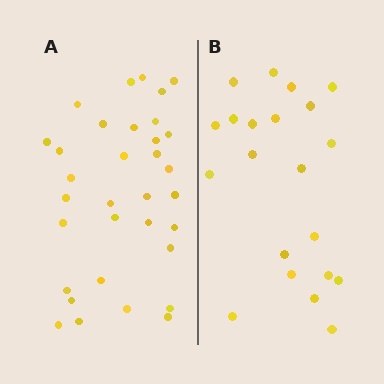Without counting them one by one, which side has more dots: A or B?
Region A (the left region) has more dots.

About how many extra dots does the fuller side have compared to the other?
Region A has roughly 12 or so more dots than region B.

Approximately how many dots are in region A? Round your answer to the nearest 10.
About 30 dots. (The exact count is 33, which rounds to 30.)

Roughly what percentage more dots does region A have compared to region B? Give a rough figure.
About 55% more.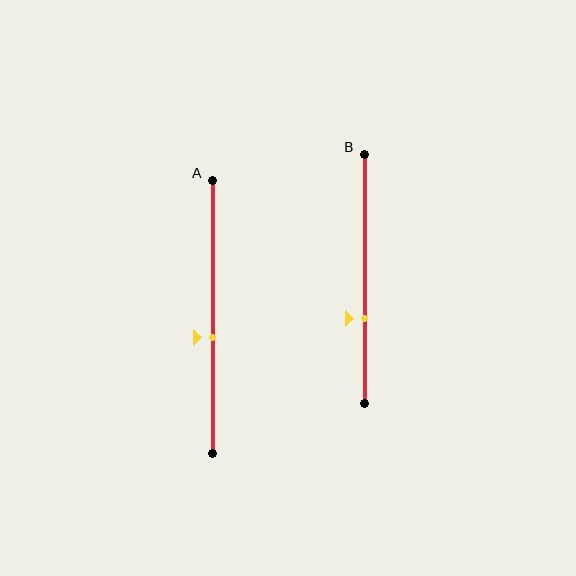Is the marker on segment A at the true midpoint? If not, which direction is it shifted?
No, the marker on segment A is shifted downward by about 8% of the segment length.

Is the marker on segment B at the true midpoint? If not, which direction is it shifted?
No, the marker on segment B is shifted downward by about 16% of the segment length.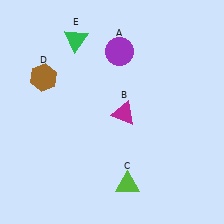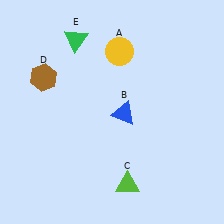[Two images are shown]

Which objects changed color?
A changed from purple to yellow. B changed from magenta to blue.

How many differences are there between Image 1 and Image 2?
There are 2 differences between the two images.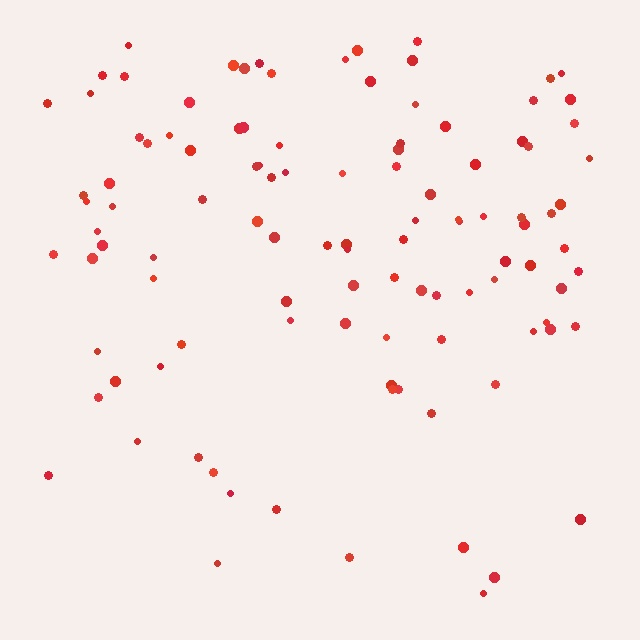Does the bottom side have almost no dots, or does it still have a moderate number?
Still a moderate number, just noticeably fewer than the top.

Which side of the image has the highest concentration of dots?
The top.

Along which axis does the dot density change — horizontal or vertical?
Vertical.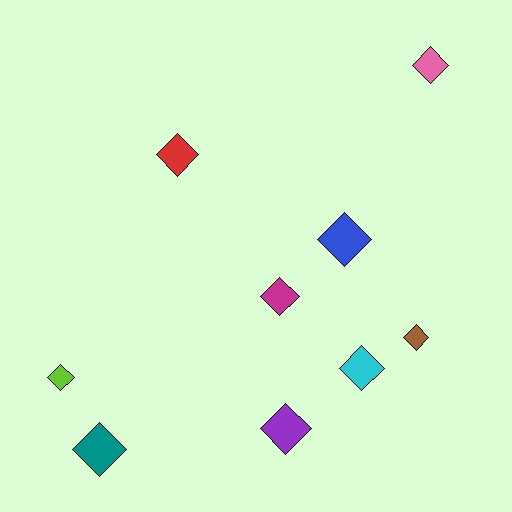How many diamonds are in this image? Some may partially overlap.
There are 9 diamonds.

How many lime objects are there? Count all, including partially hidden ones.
There is 1 lime object.